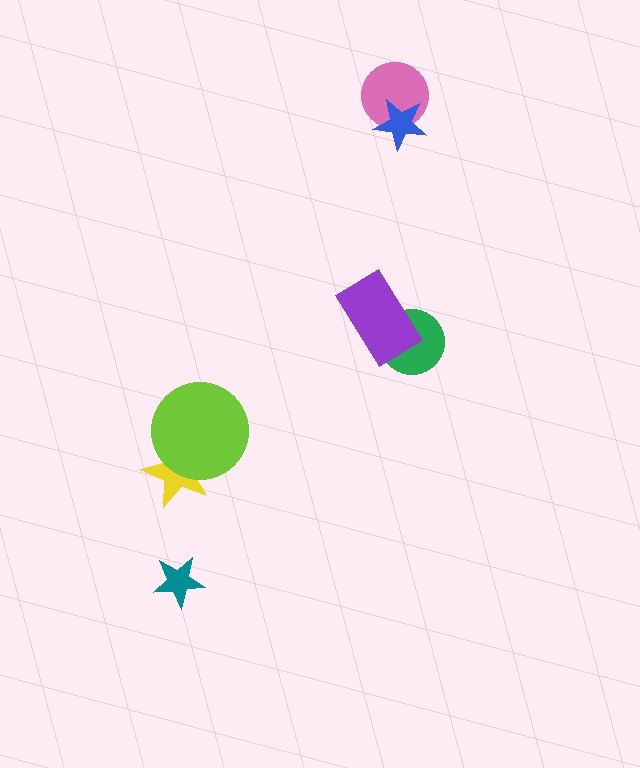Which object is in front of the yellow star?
The lime circle is in front of the yellow star.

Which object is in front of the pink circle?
The blue star is in front of the pink circle.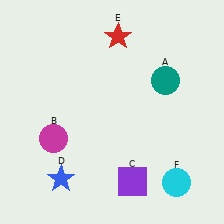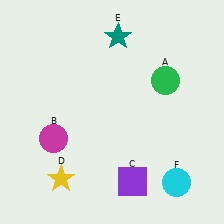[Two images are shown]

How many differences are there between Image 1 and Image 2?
There are 3 differences between the two images.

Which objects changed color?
A changed from teal to green. D changed from blue to yellow. E changed from red to teal.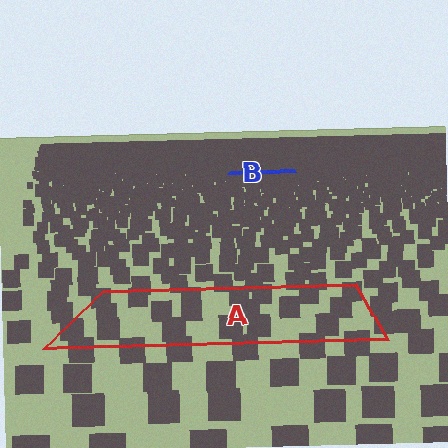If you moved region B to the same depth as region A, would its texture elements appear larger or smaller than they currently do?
They would appear larger. At a closer depth, the same texture elements are projected at a bigger on-screen size.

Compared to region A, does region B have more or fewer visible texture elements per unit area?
Region B has more texture elements per unit area — they are packed more densely because it is farther away.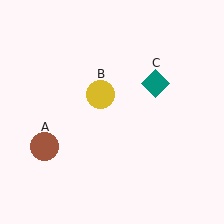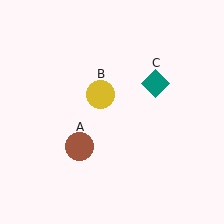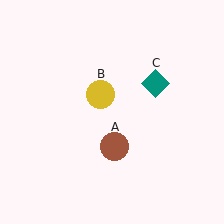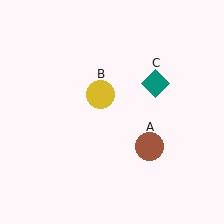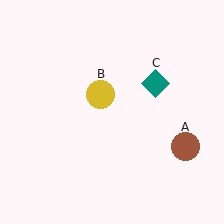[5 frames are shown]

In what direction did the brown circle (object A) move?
The brown circle (object A) moved right.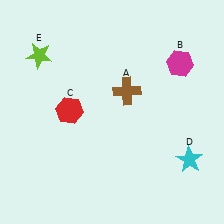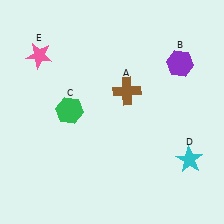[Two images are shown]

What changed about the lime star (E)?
In Image 1, E is lime. In Image 2, it changed to pink.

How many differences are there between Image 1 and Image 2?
There are 3 differences between the two images.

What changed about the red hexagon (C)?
In Image 1, C is red. In Image 2, it changed to green.